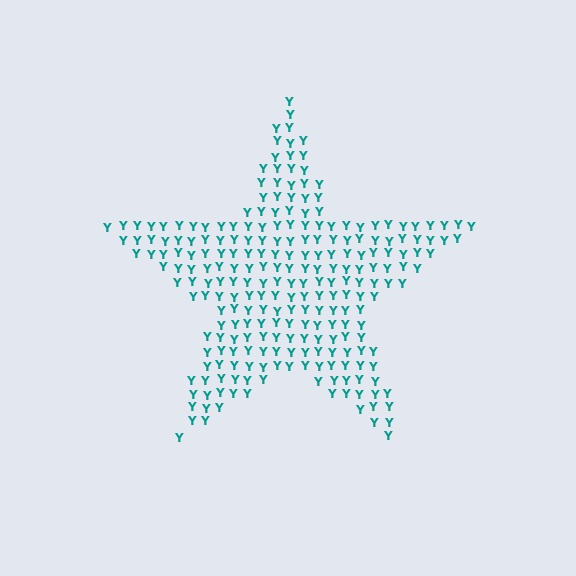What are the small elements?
The small elements are letter Y's.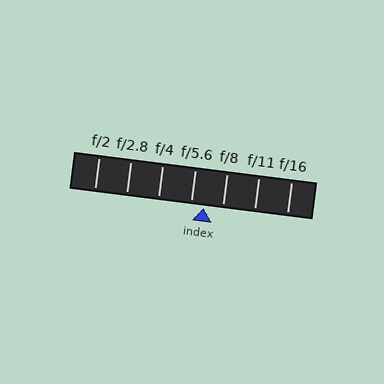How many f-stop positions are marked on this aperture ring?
There are 7 f-stop positions marked.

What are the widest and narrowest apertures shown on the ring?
The widest aperture shown is f/2 and the narrowest is f/16.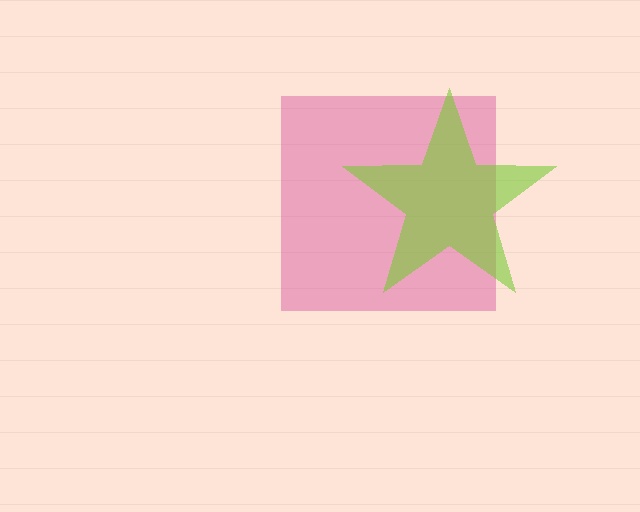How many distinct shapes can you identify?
There are 2 distinct shapes: a magenta square, a lime star.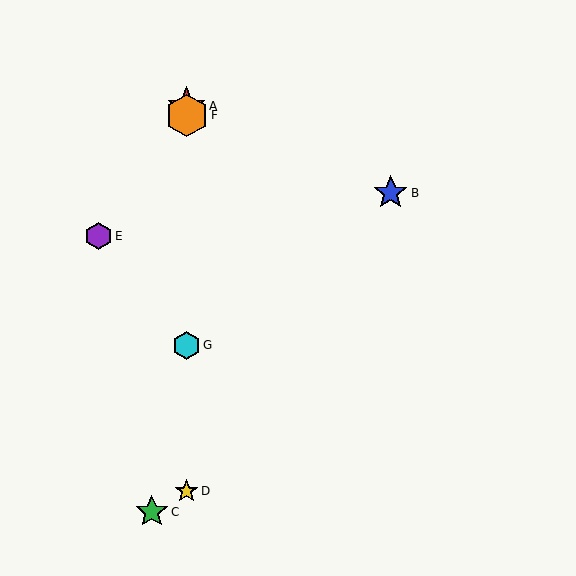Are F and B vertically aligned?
No, F is at x≈187 and B is at x≈391.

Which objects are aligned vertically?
Objects A, D, F, G are aligned vertically.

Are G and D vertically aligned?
Yes, both are at x≈187.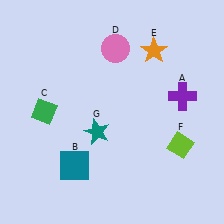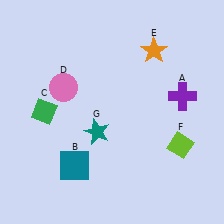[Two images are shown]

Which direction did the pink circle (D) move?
The pink circle (D) moved left.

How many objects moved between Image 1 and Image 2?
1 object moved between the two images.